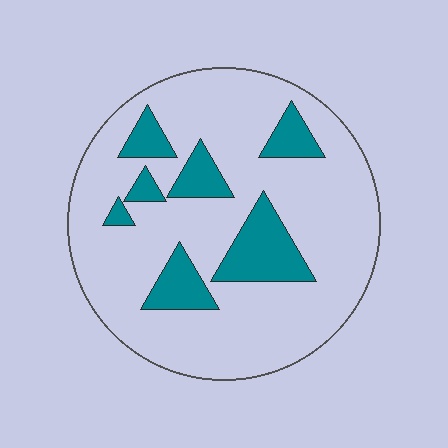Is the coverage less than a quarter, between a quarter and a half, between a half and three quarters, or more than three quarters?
Less than a quarter.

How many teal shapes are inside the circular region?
7.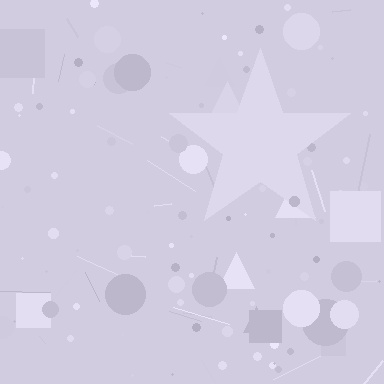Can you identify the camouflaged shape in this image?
The camouflaged shape is a star.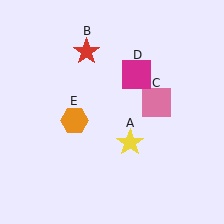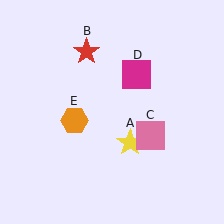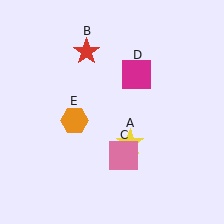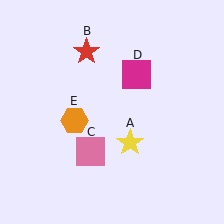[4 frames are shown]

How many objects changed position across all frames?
1 object changed position: pink square (object C).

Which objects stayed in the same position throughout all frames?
Yellow star (object A) and red star (object B) and magenta square (object D) and orange hexagon (object E) remained stationary.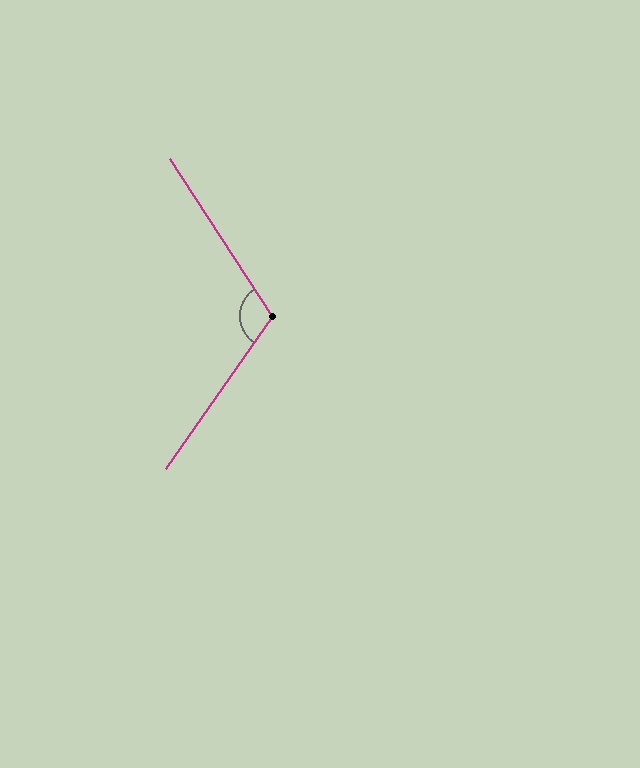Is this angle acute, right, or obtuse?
It is obtuse.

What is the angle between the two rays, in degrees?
Approximately 112 degrees.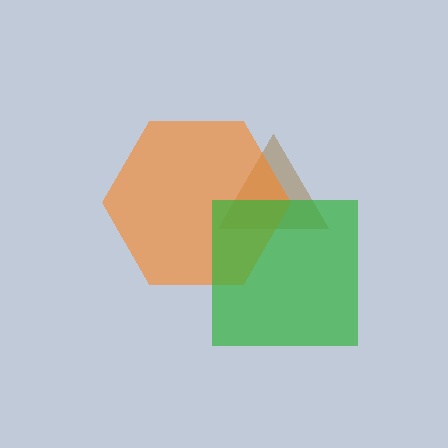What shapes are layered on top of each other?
The layered shapes are: a brown triangle, an orange hexagon, a green square.